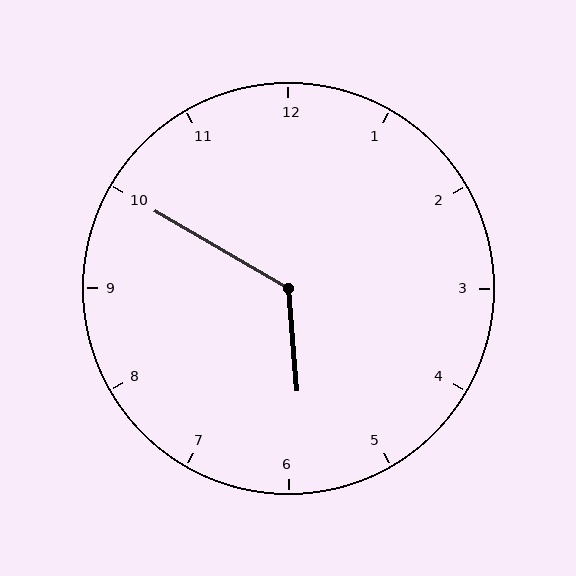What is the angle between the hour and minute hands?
Approximately 125 degrees.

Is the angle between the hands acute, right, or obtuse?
It is obtuse.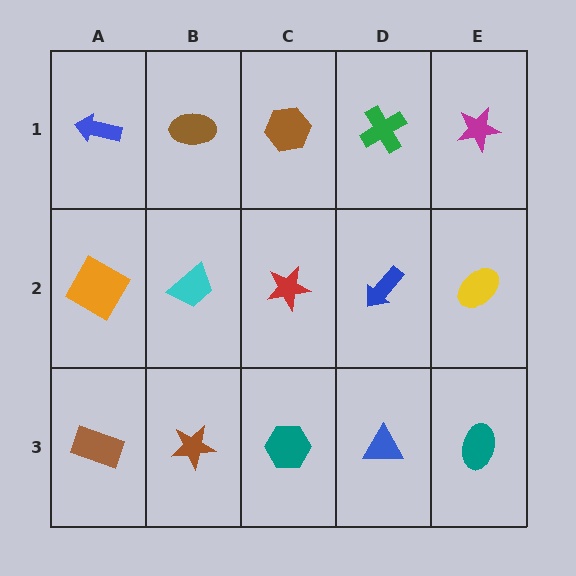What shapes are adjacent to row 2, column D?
A green cross (row 1, column D), a blue triangle (row 3, column D), a red star (row 2, column C), a yellow ellipse (row 2, column E).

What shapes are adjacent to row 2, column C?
A brown hexagon (row 1, column C), a teal hexagon (row 3, column C), a cyan trapezoid (row 2, column B), a blue arrow (row 2, column D).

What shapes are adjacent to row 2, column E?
A magenta star (row 1, column E), a teal ellipse (row 3, column E), a blue arrow (row 2, column D).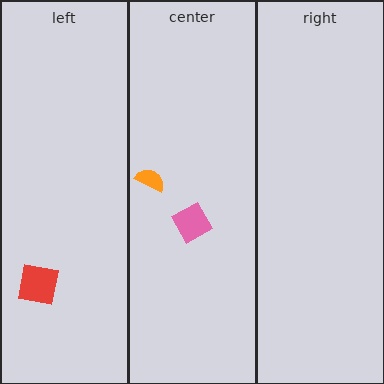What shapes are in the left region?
The red square.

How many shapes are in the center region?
2.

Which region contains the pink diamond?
The center region.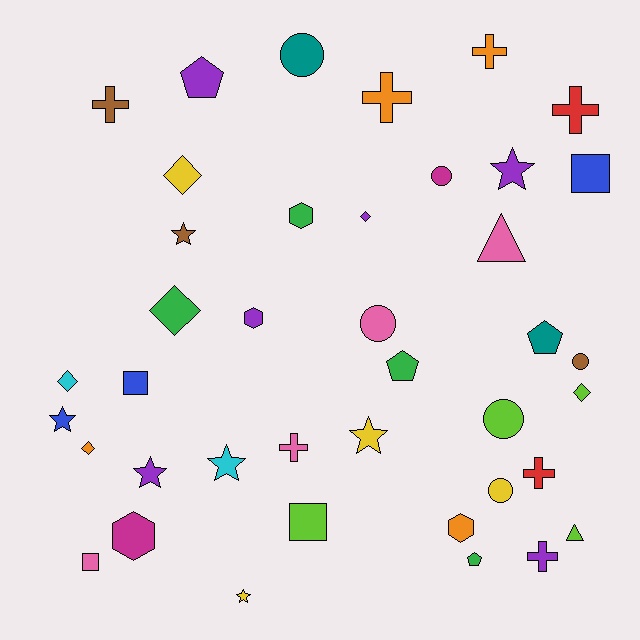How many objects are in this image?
There are 40 objects.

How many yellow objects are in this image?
There are 4 yellow objects.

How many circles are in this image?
There are 6 circles.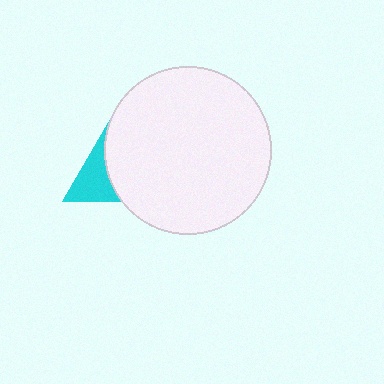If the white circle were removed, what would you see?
You would see the complete cyan triangle.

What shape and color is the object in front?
The object in front is a white circle.